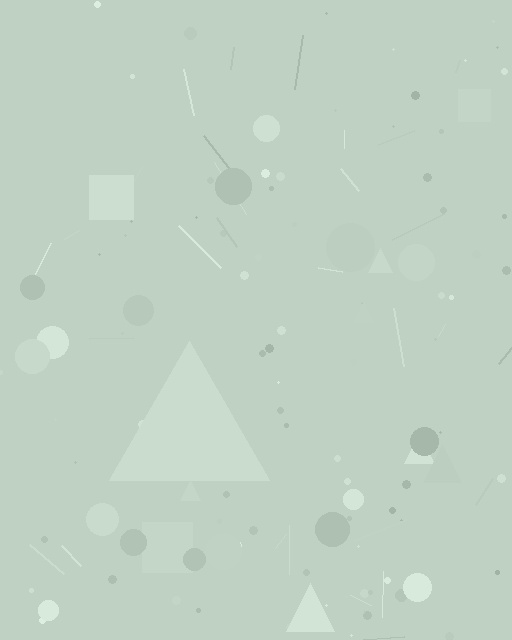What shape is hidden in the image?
A triangle is hidden in the image.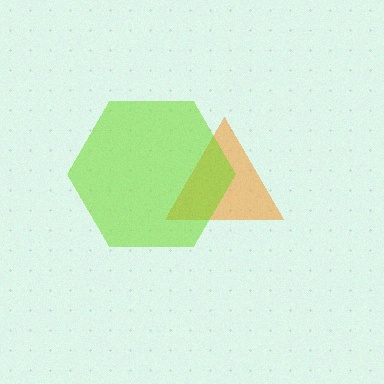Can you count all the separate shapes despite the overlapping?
Yes, there are 2 separate shapes.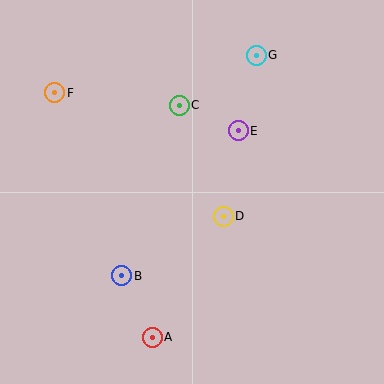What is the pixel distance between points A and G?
The distance between A and G is 301 pixels.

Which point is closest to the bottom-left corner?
Point A is closest to the bottom-left corner.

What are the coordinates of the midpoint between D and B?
The midpoint between D and B is at (173, 246).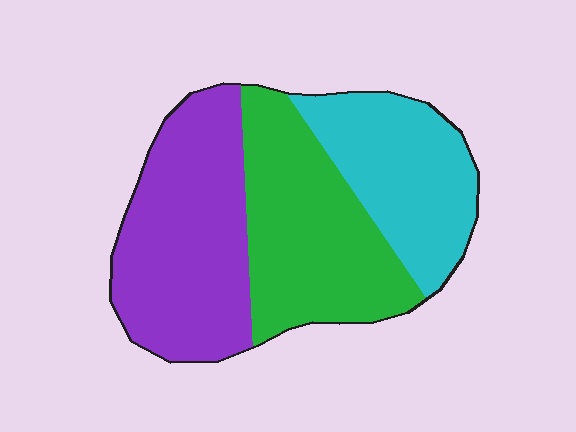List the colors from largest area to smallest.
From largest to smallest: purple, green, cyan.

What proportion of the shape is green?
Green takes up about one third (1/3) of the shape.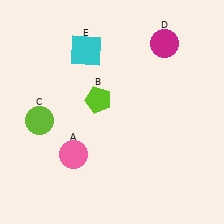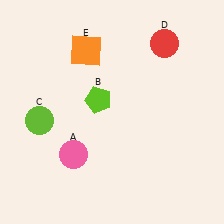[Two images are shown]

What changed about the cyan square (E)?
In Image 1, E is cyan. In Image 2, it changed to orange.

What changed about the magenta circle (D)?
In Image 1, D is magenta. In Image 2, it changed to red.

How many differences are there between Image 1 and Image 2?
There are 2 differences between the two images.